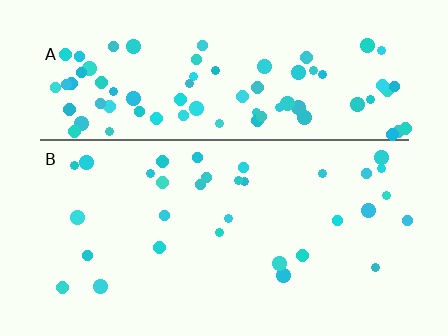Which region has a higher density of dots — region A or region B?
A (the top).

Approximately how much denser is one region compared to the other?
Approximately 2.7× — region A over region B.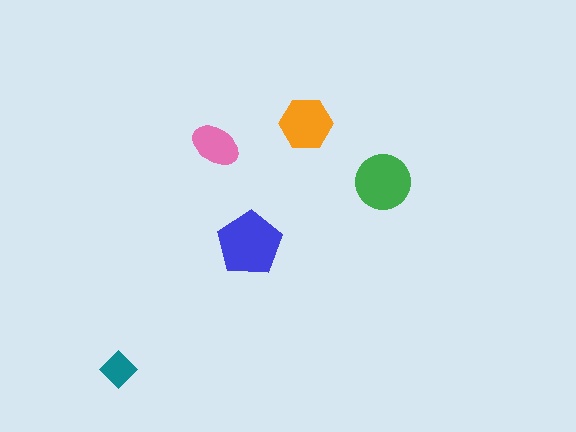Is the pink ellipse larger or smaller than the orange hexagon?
Smaller.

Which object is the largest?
The blue pentagon.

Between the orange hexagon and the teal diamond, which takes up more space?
The orange hexagon.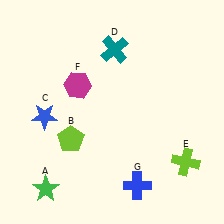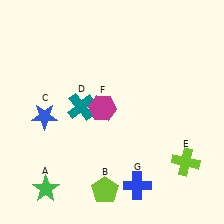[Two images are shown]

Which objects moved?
The objects that moved are: the lime pentagon (B), the teal cross (D), the magenta hexagon (F).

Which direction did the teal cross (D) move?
The teal cross (D) moved down.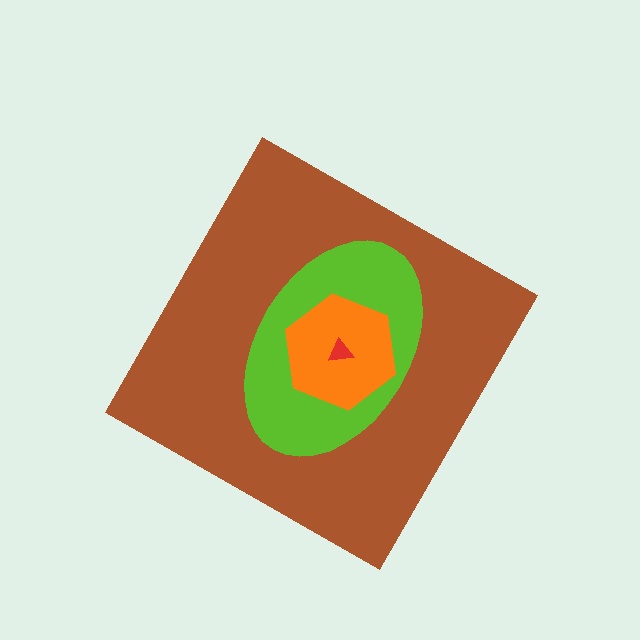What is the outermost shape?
The brown diamond.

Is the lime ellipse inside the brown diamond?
Yes.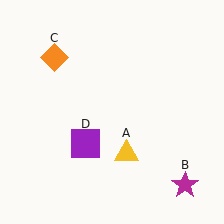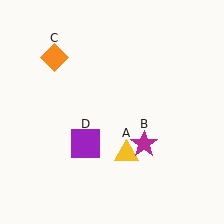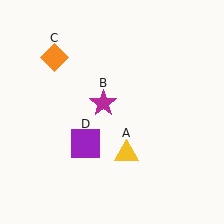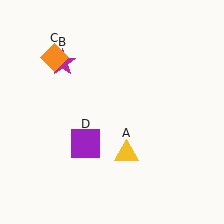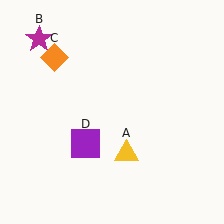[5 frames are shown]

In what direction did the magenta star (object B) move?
The magenta star (object B) moved up and to the left.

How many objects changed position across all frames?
1 object changed position: magenta star (object B).